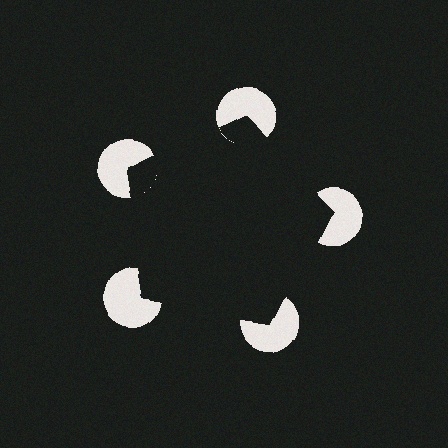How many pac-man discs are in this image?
There are 5 — one at each vertex of the illusory pentagon.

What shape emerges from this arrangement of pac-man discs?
An illusory pentagon — its edges are inferred from the aligned wedge cuts in the pac-man discs, not physically drawn.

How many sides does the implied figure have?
5 sides.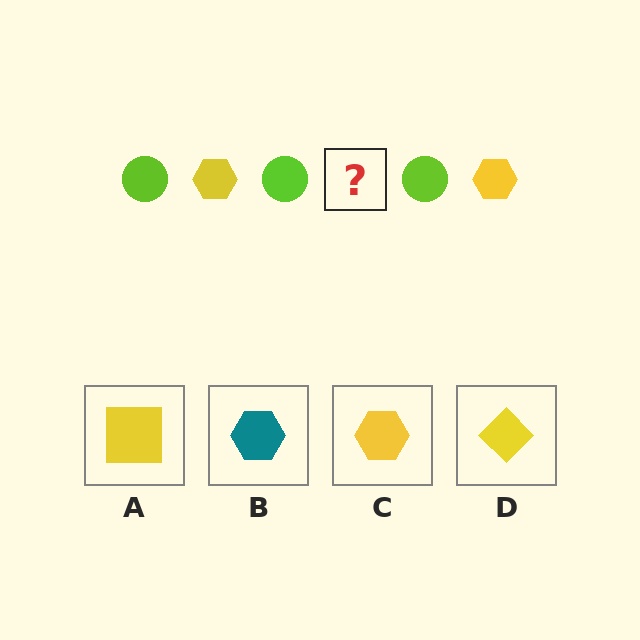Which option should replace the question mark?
Option C.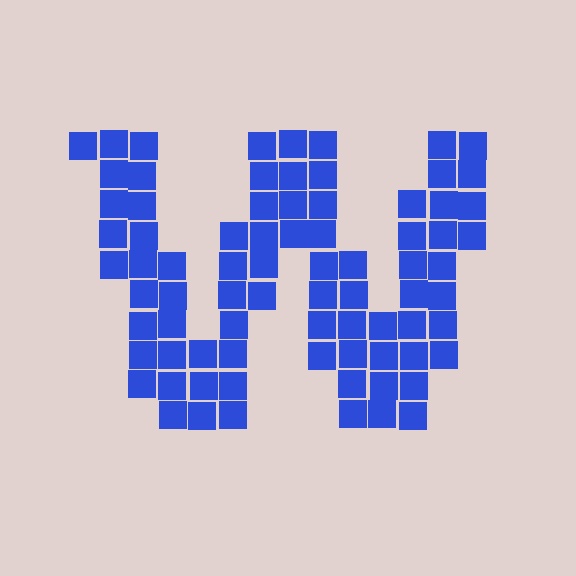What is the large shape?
The large shape is the letter W.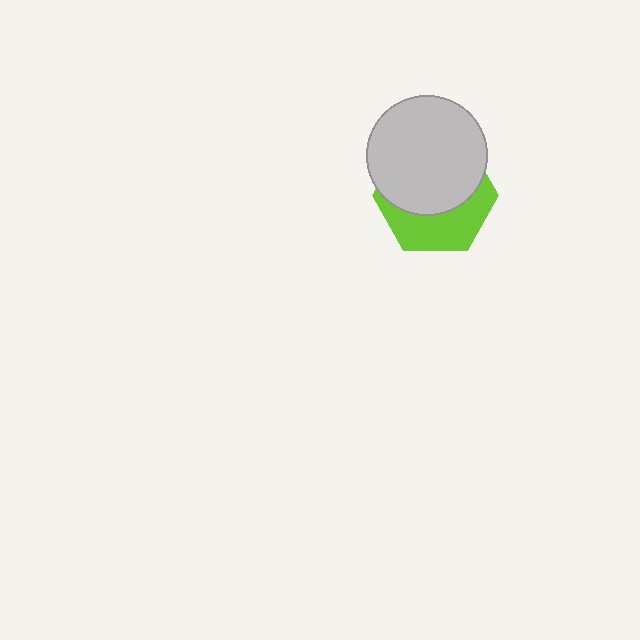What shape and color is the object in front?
The object in front is a light gray circle.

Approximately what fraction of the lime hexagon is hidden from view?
Roughly 59% of the lime hexagon is hidden behind the light gray circle.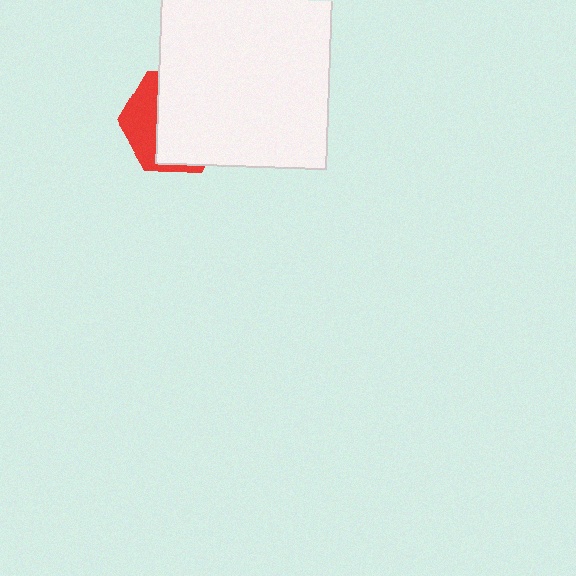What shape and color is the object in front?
The object in front is a white square.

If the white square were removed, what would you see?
You would see the complete red hexagon.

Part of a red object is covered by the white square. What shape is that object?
It is a hexagon.